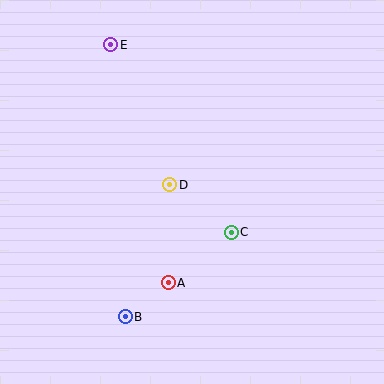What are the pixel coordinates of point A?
Point A is at (168, 283).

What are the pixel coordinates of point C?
Point C is at (231, 232).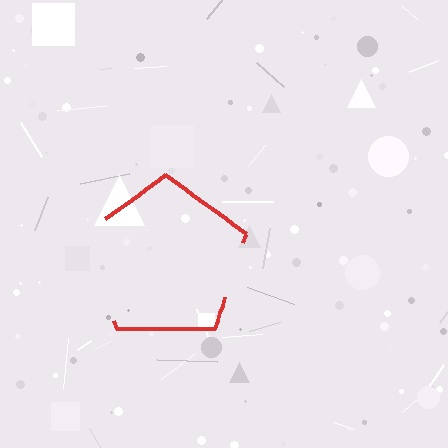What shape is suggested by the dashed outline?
The dashed outline suggests a pentagon.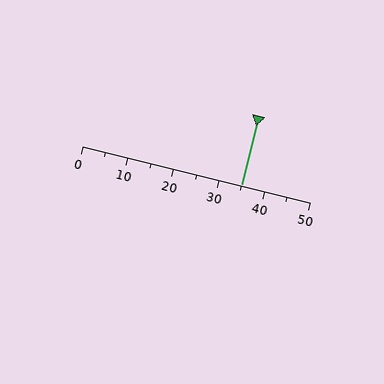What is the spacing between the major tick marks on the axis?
The major ticks are spaced 10 apart.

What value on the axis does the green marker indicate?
The marker indicates approximately 35.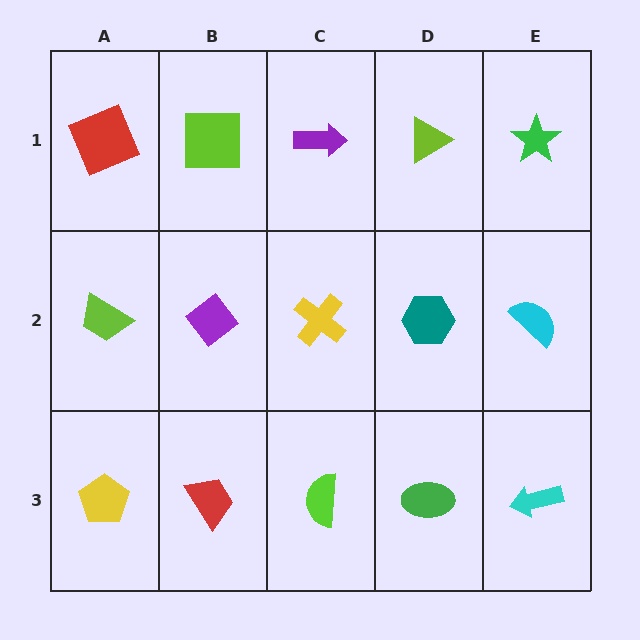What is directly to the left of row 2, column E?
A teal hexagon.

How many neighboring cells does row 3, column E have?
2.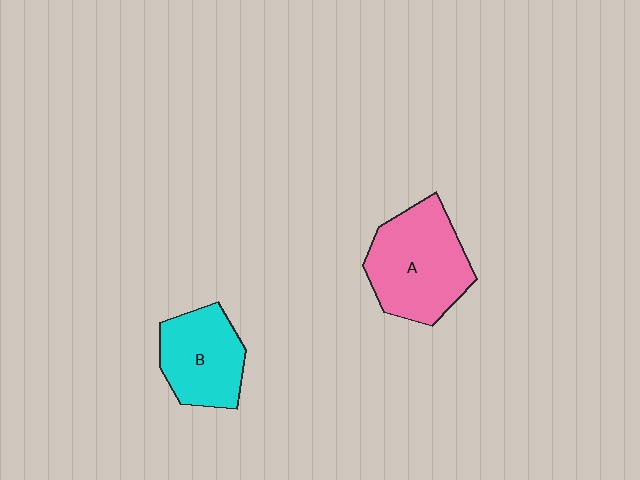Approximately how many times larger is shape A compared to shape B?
Approximately 1.3 times.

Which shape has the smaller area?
Shape B (cyan).